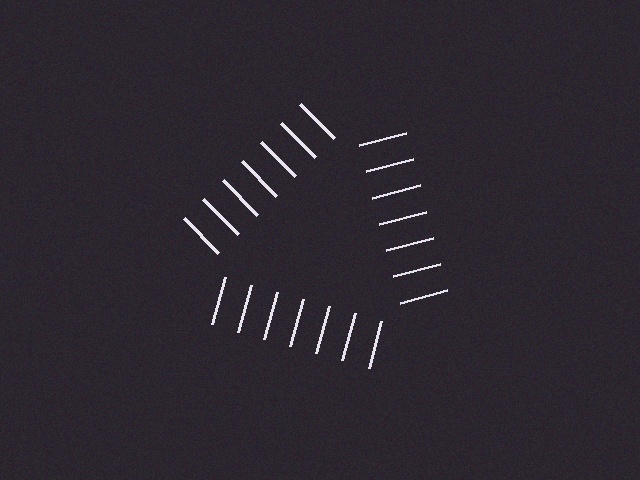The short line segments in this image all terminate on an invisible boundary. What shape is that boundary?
An illusory triangle — the line segments terminate on its edges but no continuous stroke is drawn.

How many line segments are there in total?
21 — 7 along each of the 3 edges.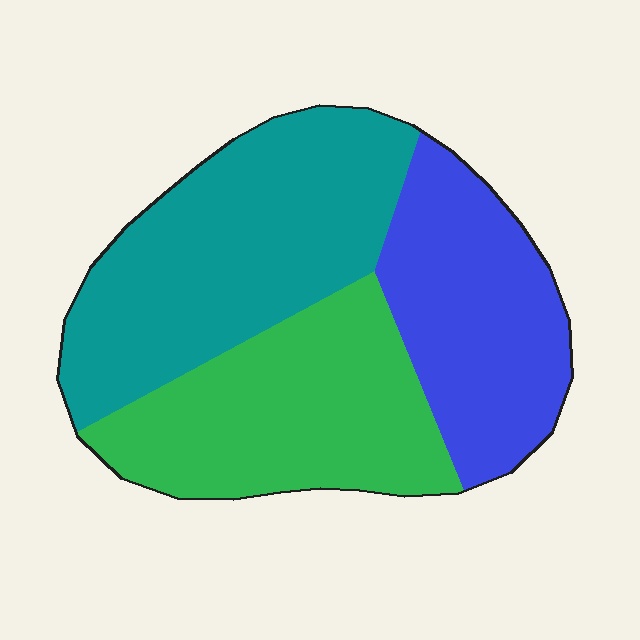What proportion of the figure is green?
Green takes up about one third (1/3) of the figure.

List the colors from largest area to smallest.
From largest to smallest: teal, green, blue.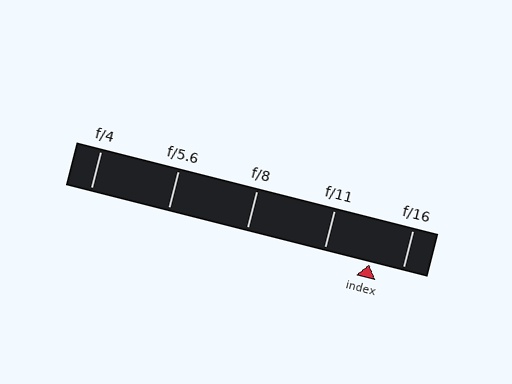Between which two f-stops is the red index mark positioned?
The index mark is between f/11 and f/16.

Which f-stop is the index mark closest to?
The index mark is closest to f/16.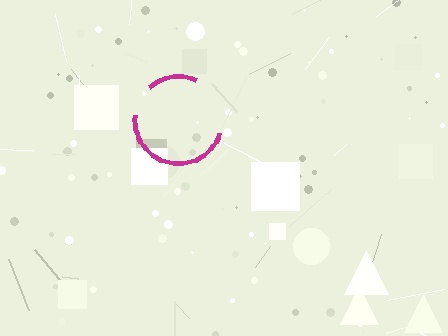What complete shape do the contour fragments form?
The contour fragments form a circle.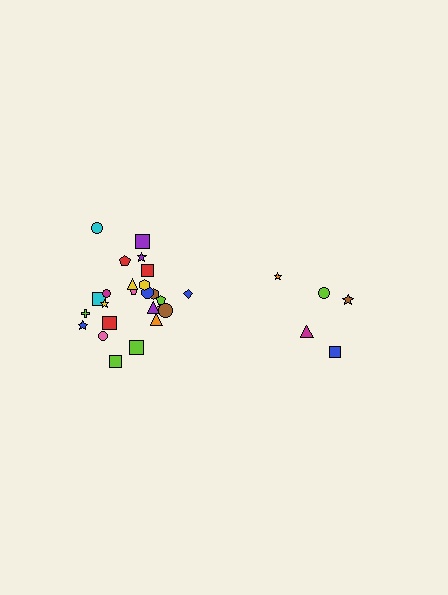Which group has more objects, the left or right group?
The left group.